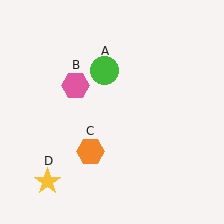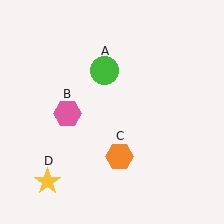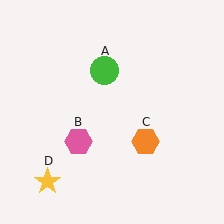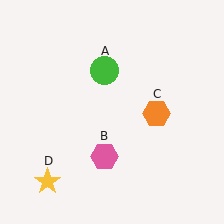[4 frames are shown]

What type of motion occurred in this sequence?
The pink hexagon (object B), orange hexagon (object C) rotated counterclockwise around the center of the scene.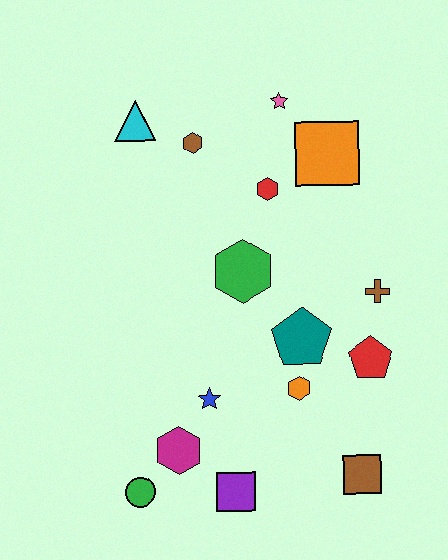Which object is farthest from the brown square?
The cyan triangle is farthest from the brown square.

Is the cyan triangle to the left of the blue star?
Yes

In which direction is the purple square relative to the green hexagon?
The purple square is below the green hexagon.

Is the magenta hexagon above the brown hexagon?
No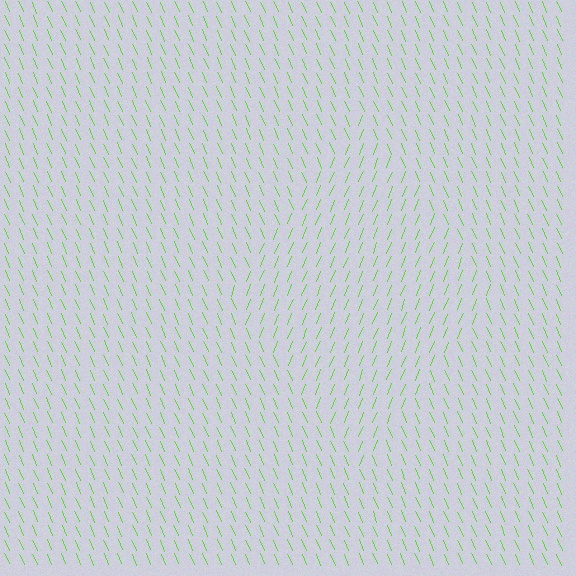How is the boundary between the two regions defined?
The boundary is defined purely by a change in line orientation (approximately 45 degrees difference). All lines are the same color and thickness.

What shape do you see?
I see a diamond.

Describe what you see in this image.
The image is filled with small lime line segments. A diamond region in the image has lines oriented differently from the surrounding lines, creating a visible texture boundary.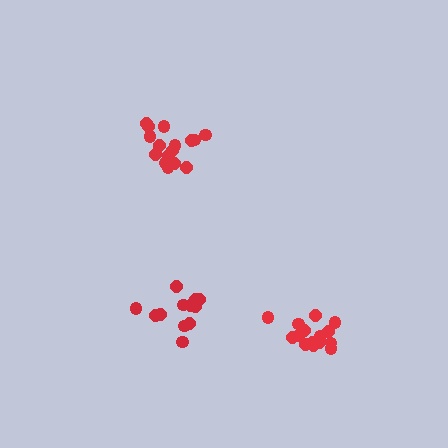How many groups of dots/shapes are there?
There are 3 groups.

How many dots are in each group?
Group 1: 15 dots, Group 2: 17 dots, Group 3: 14 dots (46 total).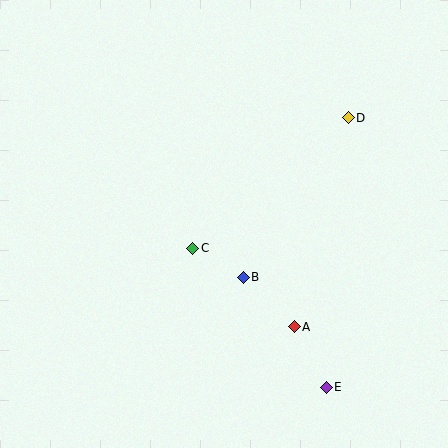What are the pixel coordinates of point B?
Point B is at (243, 277).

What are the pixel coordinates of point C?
Point C is at (193, 248).